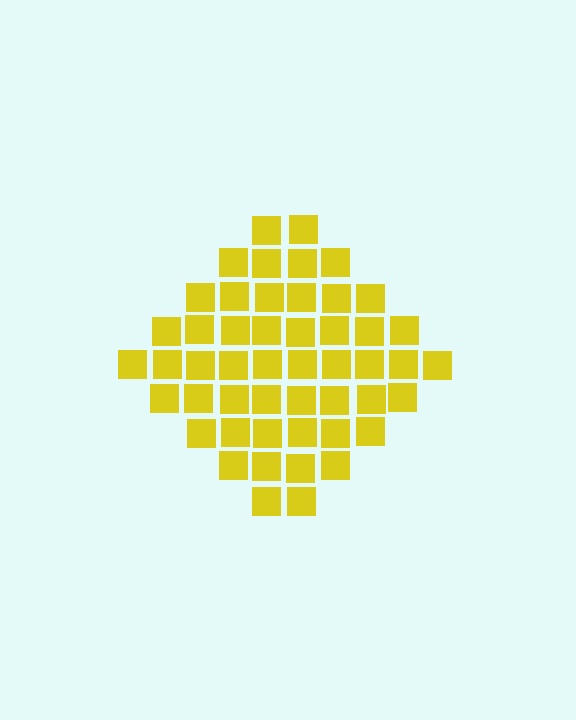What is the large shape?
The large shape is a diamond.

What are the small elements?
The small elements are squares.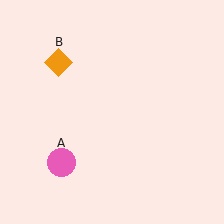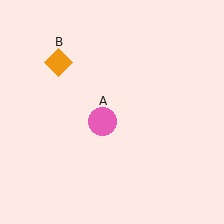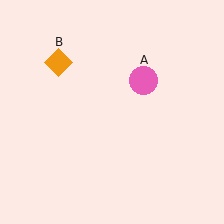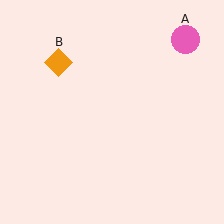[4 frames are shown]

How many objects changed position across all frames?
1 object changed position: pink circle (object A).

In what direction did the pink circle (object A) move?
The pink circle (object A) moved up and to the right.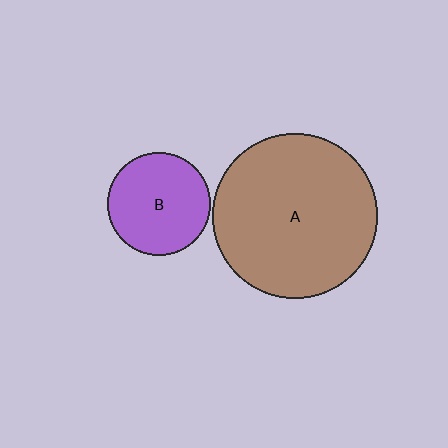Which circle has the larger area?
Circle A (brown).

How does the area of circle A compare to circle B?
Approximately 2.5 times.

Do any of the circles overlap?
No, none of the circles overlap.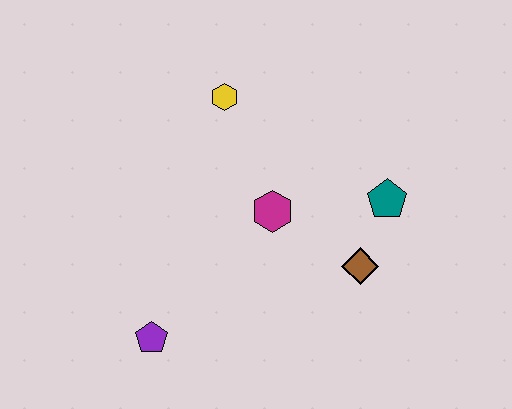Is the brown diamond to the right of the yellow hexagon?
Yes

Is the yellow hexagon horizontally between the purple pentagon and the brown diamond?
Yes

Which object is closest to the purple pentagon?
The magenta hexagon is closest to the purple pentagon.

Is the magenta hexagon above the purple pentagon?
Yes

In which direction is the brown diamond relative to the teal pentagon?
The brown diamond is below the teal pentagon.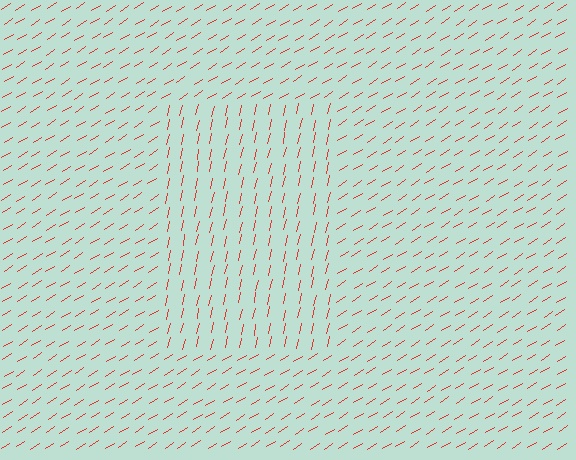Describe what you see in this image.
The image is filled with small red line segments. A rectangle region in the image has lines oriented differently from the surrounding lines, creating a visible texture boundary.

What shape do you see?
I see a rectangle.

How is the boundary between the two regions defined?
The boundary is defined purely by a change in line orientation (approximately 45 degrees difference). All lines are the same color and thickness.